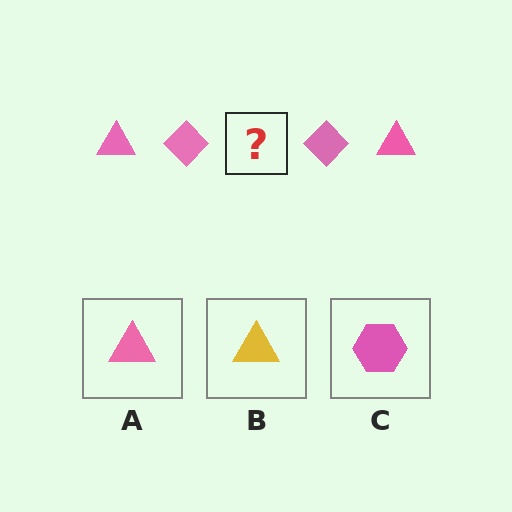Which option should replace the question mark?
Option A.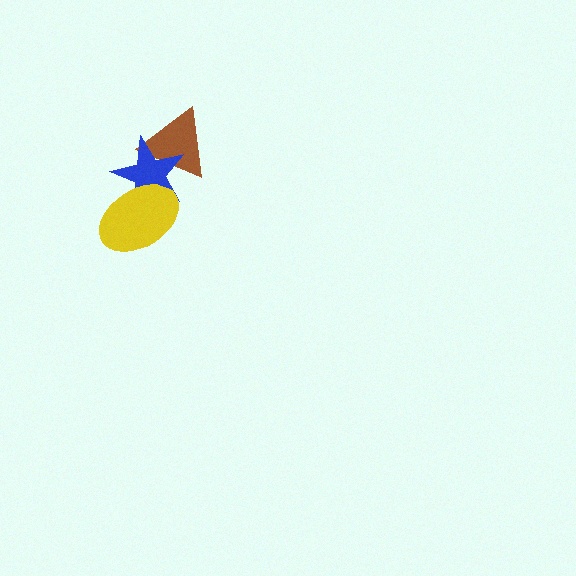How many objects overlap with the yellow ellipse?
1 object overlaps with the yellow ellipse.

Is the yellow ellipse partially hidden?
No, no other shape covers it.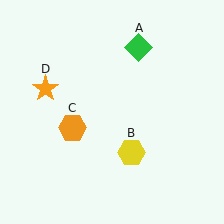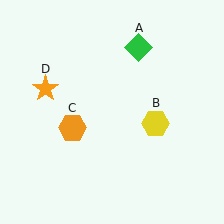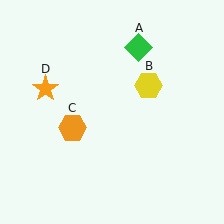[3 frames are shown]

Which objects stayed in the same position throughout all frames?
Green diamond (object A) and orange hexagon (object C) and orange star (object D) remained stationary.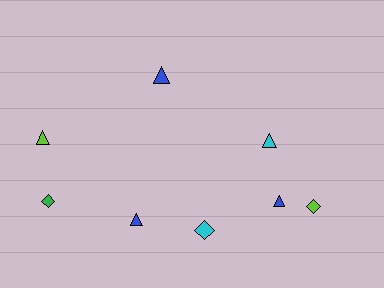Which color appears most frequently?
Blue, with 3 objects.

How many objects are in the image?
There are 8 objects.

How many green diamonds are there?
There is 1 green diamond.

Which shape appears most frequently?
Triangle, with 5 objects.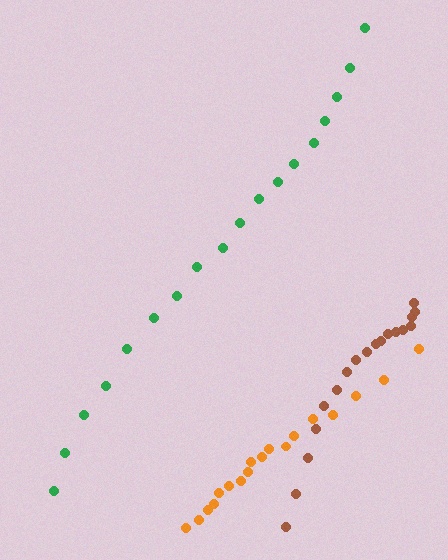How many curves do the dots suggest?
There are 3 distinct paths.